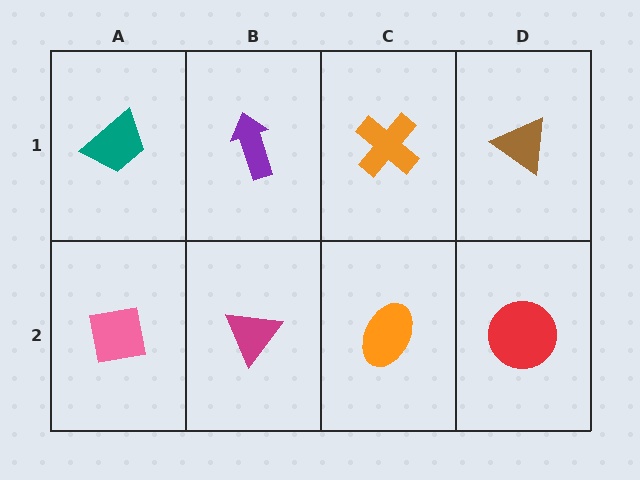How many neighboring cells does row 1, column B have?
3.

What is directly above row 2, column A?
A teal trapezoid.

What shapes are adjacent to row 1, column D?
A red circle (row 2, column D), an orange cross (row 1, column C).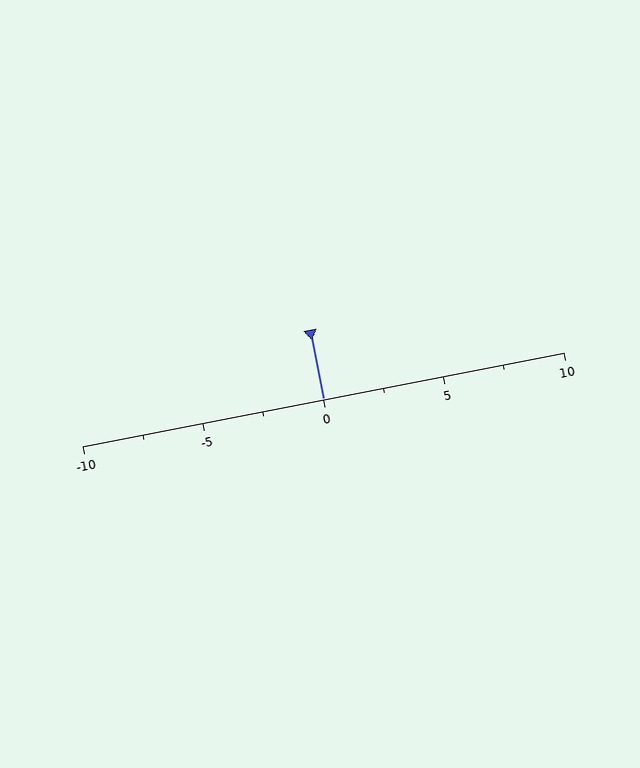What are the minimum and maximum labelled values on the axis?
The axis runs from -10 to 10.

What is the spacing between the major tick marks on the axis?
The major ticks are spaced 5 apart.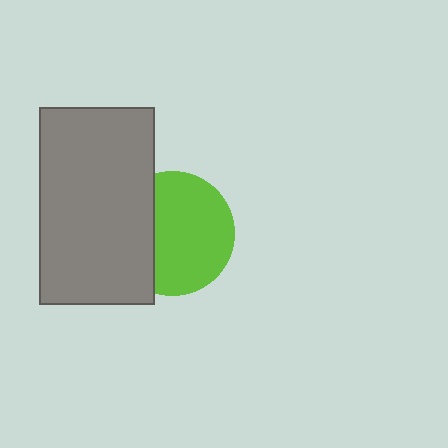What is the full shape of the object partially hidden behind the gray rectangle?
The partially hidden object is a lime circle.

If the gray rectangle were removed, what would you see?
You would see the complete lime circle.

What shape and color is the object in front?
The object in front is a gray rectangle.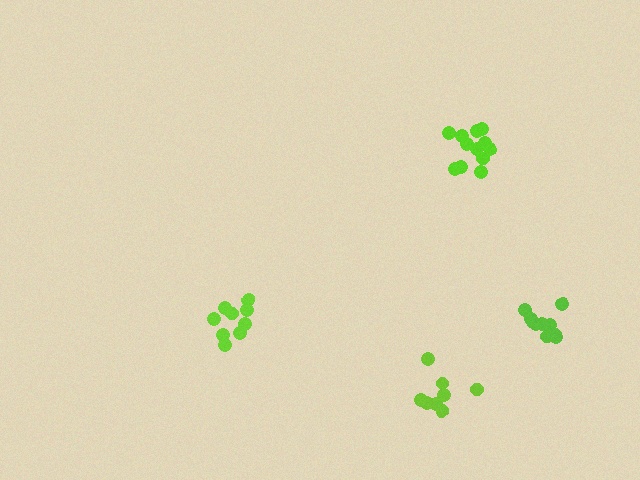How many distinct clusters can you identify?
There are 4 distinct clusters.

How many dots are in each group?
Group 1: 12 dots, Group 2: 10 dots, Group 3: 9 dots, Group 4: 8 dots (39 total).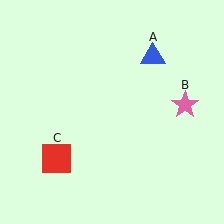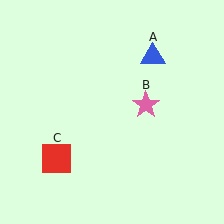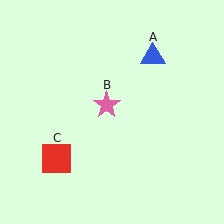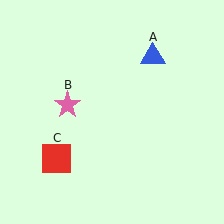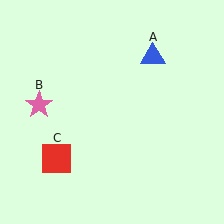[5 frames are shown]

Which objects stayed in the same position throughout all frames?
Blue triangle (object A) and red square (object C) remained stationary.